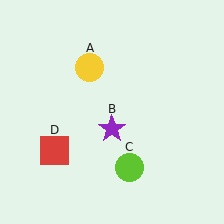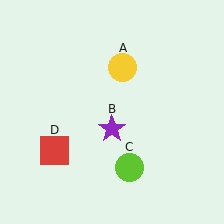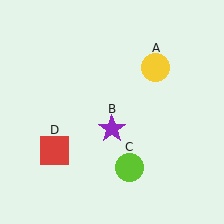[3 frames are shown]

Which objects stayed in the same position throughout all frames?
Purple star (object B) and lime circle (object C) and red square (object D) remained stationary.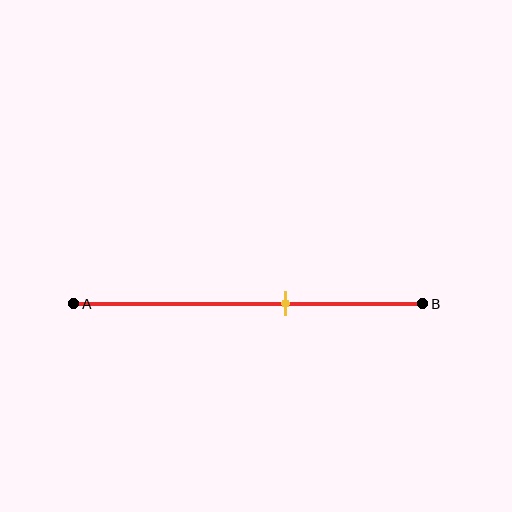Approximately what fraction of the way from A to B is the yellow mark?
The yellow mark is approximately 60% of the way from A to B.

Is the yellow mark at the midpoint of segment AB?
No, the mark is at about 60% from A, not at the 50% midpoint.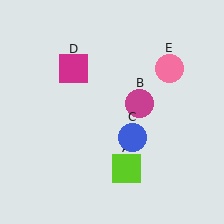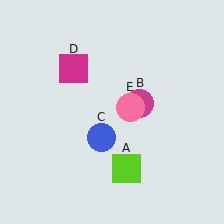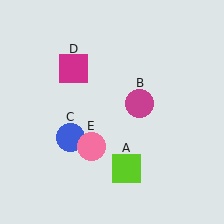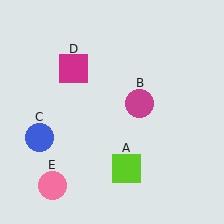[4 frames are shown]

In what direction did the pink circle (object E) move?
The pink circle (object E) moved down and to the left.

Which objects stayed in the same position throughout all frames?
Lime square (object A) and magenta circle (object B) and magenta square (object D) remained stationary.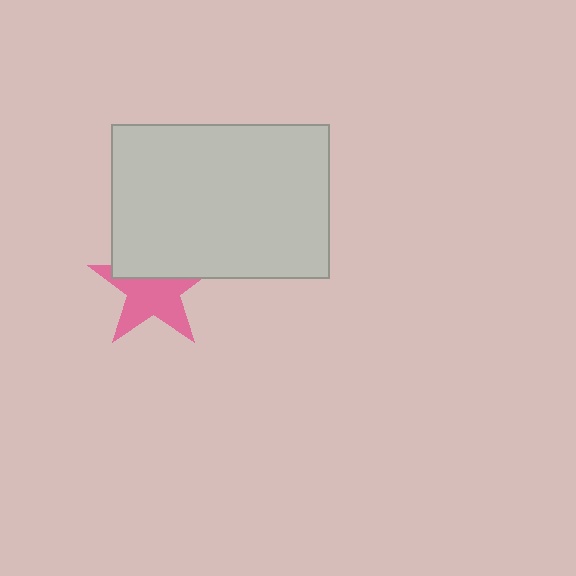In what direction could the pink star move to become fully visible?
The pink star could move down. That would shift it out from behind the light gray rectangle entirely.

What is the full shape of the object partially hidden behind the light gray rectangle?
The partially hidden object is a pink star.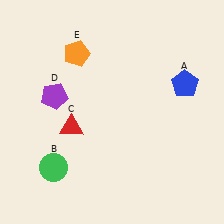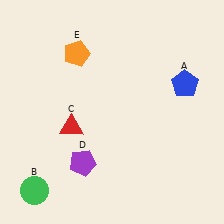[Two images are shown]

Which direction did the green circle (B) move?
The green circle (B) moved down.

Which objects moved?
The objects that moved are: the green circle (B), the purple pentagon (D).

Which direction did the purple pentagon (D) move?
The purple pentagon (D) moved down.